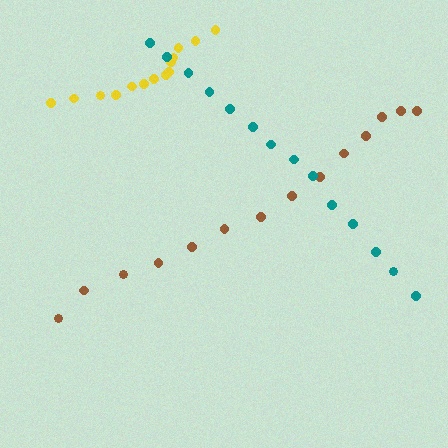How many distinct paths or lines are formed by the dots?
There are 3 distinct paths.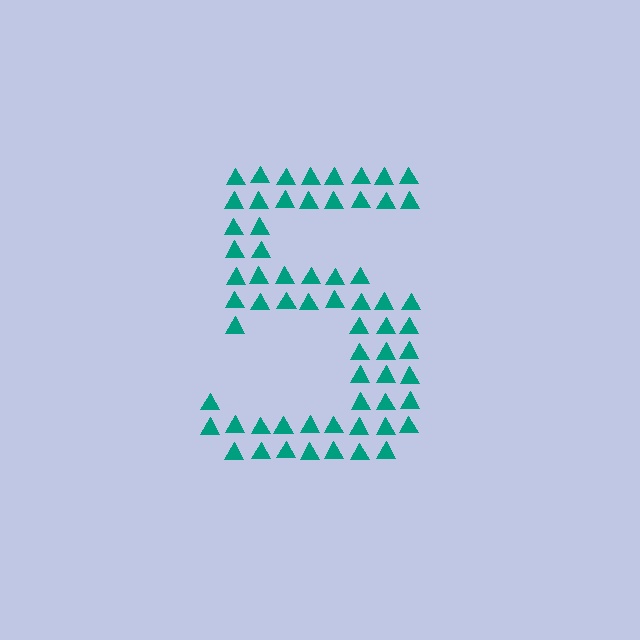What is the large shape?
The large shape is the digit 5.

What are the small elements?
The small elements are triangles.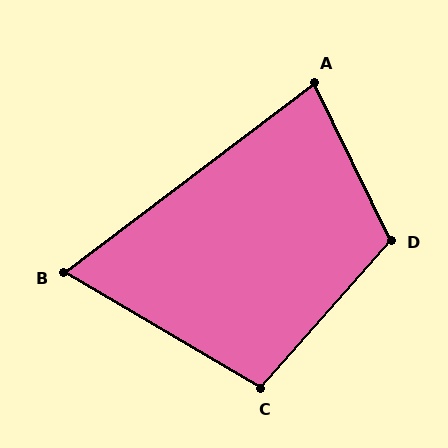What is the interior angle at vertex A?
Approximately 79 degrees (acute).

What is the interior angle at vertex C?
Approximately 101 degrees (obtuse).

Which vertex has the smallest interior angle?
B, at approximately 68 degrees.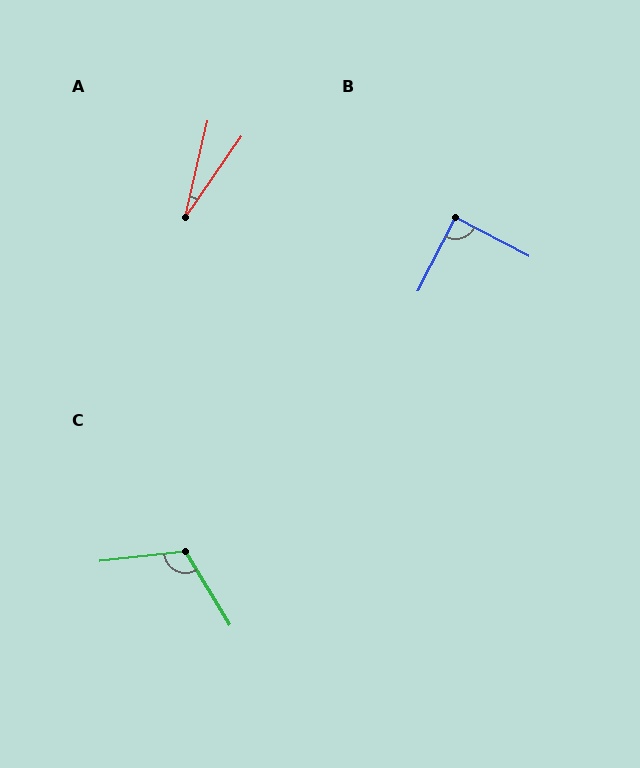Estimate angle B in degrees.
Approximately 90 degrees.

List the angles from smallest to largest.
A (21°), B (90°), C (115°).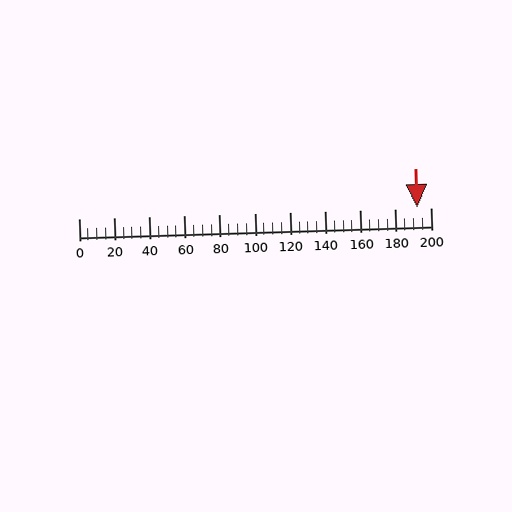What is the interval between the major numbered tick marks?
The major tick marks are spaced 20 units apart.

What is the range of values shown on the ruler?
The ruler shows values from 0 to 200.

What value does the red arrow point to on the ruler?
The red arrow points to approximately 193.